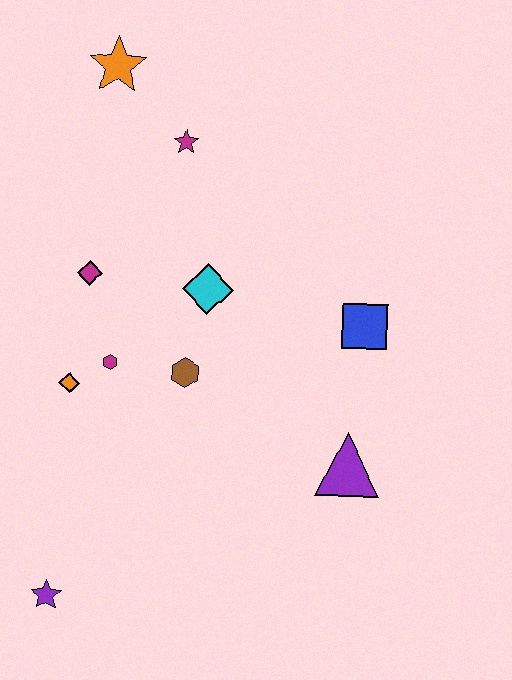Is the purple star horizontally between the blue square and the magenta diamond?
No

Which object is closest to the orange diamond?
The magenta hexagon is closest to the orange diamond.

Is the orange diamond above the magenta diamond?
No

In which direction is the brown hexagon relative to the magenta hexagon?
The brown hexagon is to the right of the magenta hexagon.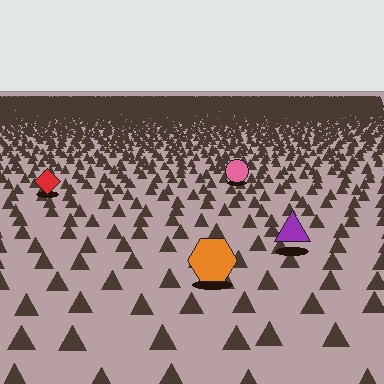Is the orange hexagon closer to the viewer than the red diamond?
Yes. The orange hexagon is closer — you can tell from the texture gradient: the ground texture is coarser near it.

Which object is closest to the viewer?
The orange hexagon is closest. The texture marks near it are larger and more spread out.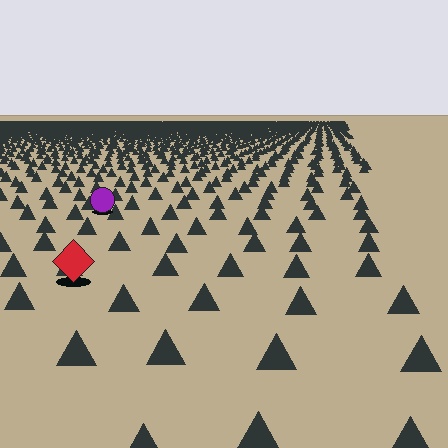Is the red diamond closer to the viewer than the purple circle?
Yes. The red diamond is closer — you can tell from the texture gradient: the ground texture is coarser near it.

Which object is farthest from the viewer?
The purple circle is farthest from the viewer. It appears smaller and the ground texture around it is denser.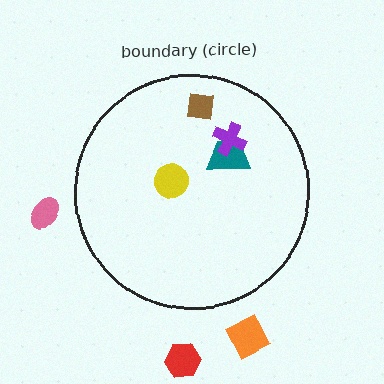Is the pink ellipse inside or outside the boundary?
Outside.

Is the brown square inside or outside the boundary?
Inside.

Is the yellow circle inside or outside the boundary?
Inside.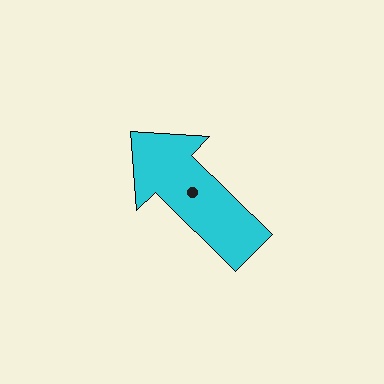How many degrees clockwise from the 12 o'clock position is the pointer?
Approximately 315 degrees.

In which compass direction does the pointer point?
Northwest.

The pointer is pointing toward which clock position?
Roughly 10 o'clock.